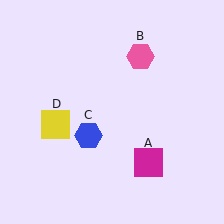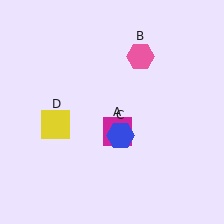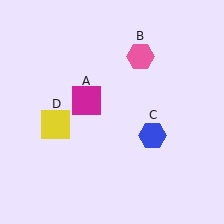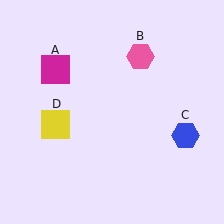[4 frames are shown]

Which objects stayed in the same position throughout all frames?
Pink hexagon (object B) and yellow square (object D) remained stationary.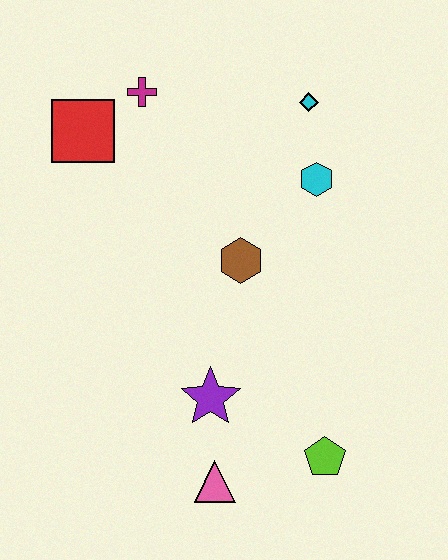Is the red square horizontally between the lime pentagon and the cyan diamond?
No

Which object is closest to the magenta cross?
The red square is closest to the magenta cross.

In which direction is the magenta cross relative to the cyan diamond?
The magenta cross is to the left of the cyan diamond.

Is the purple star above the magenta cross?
No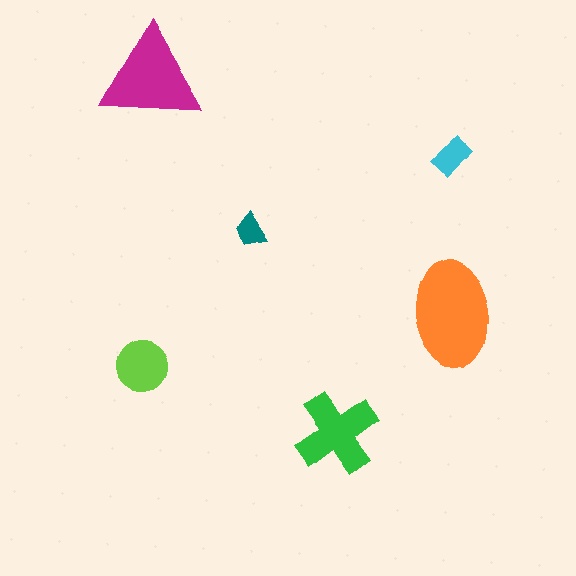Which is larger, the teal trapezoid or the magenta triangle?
The magenta triangle.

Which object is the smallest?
The teal trapezoid.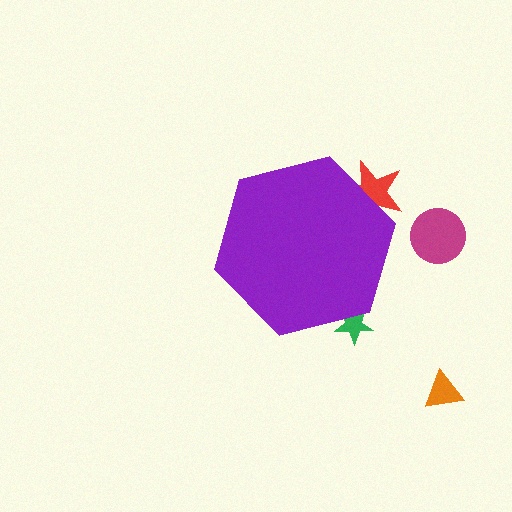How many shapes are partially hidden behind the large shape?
2 shapes are partially hidden.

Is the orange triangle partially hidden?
No, the orange triangle is fully visible.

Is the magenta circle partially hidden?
No, the magenta circle is fully visible.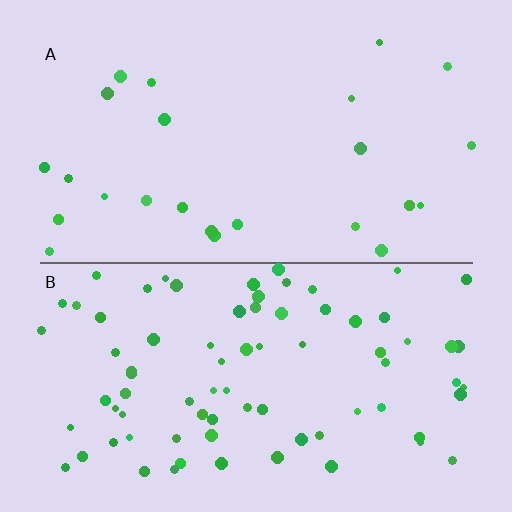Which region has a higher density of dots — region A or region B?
B (the bottom).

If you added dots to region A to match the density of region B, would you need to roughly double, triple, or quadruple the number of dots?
Approximately triple.